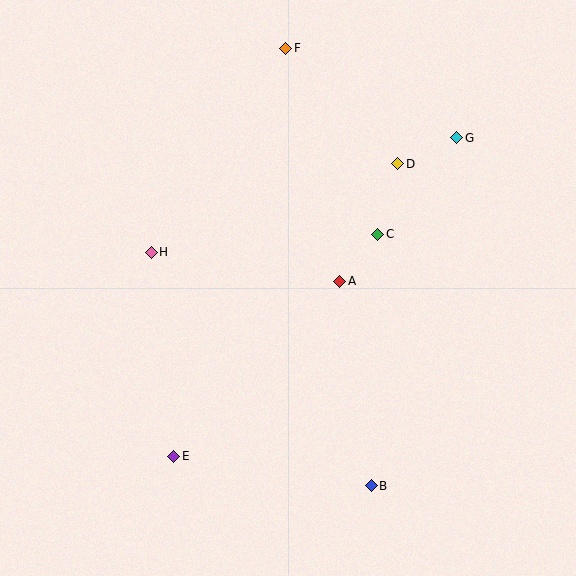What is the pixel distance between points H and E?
The distance between H and E is 205 pixels.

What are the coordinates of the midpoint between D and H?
The midpoint between D and H is at (275, 208).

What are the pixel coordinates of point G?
Point G is at (457, 138).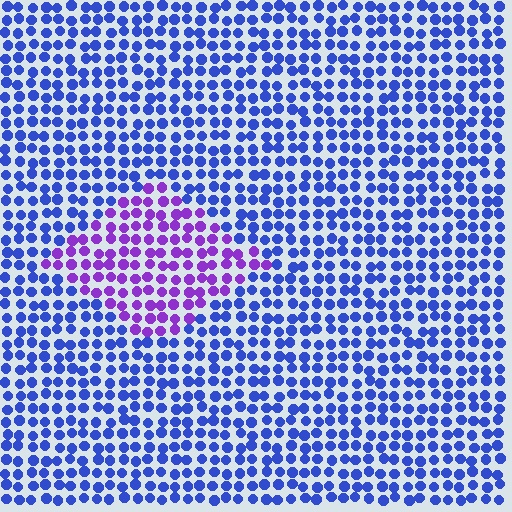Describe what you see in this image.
The image is filled with small blue elements in a uniform arrangement. A diamond-shaped region is visible where the elements are tinted to a slightly different hue, forming a subtle color boundary.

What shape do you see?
I see a diamond.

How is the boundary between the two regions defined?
The boundary is defined purely by a slight shift in hue (about 46 degrees). Spacing, size, and orientation are identical on both sides.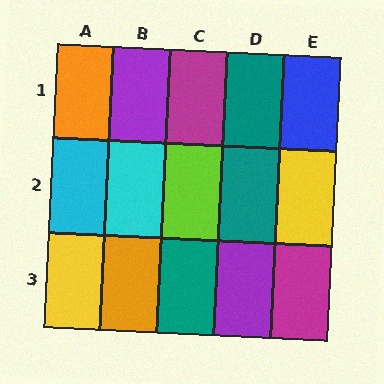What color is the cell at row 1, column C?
Magenta.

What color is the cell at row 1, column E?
Blue.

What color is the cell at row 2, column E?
Yellow.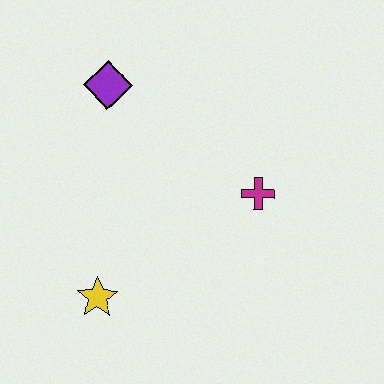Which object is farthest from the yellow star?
The purple diamond is farthest from the yellow star.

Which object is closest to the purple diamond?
The magenta cross is closest to the purple diamond.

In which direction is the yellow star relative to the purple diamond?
The yellow star is below the purple diamond.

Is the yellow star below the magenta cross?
Yes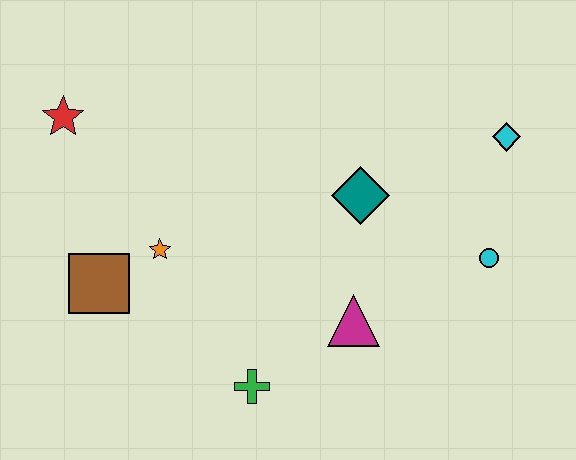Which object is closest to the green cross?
The magenta triangle is closest to the green cross.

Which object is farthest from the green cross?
The cyan diamond is farthest from the green cross.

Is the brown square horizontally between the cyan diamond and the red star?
Yes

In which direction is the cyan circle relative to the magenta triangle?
The cyan circle is to the right of the magenta triangle.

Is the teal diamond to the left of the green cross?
No